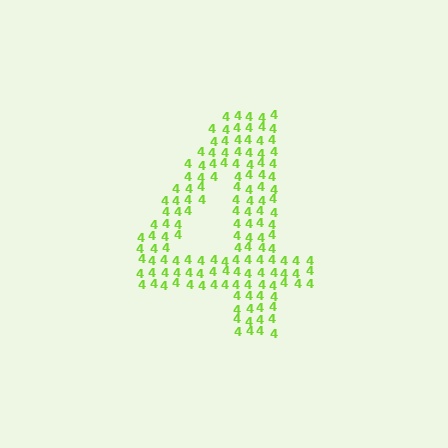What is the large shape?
The large shape is the digit 4.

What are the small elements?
The small elements are digit 4's.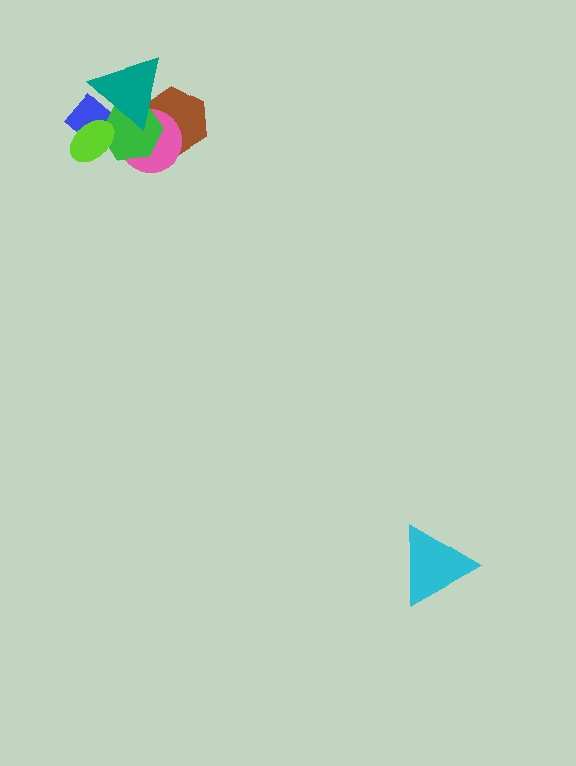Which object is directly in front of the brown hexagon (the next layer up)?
The pink circle is directly in front of the brown hexagon.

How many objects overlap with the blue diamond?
3 objects overlap with the blue diamond.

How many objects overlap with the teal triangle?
4 objects overlap with the teal triangle.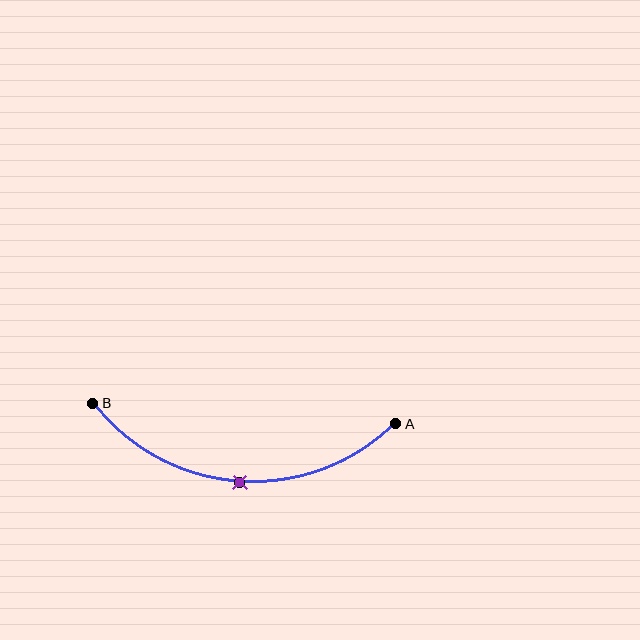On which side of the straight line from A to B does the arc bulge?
The arc bulges below the straight line connecting A and B.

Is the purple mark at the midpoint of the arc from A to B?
Yes. The purple mark lies on the arc at equal arc-length from both A and B — it is the arc midpoint.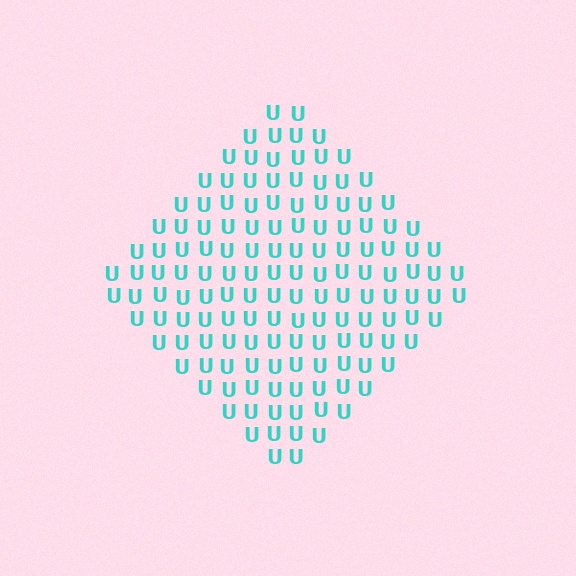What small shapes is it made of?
It is made of small letter U's.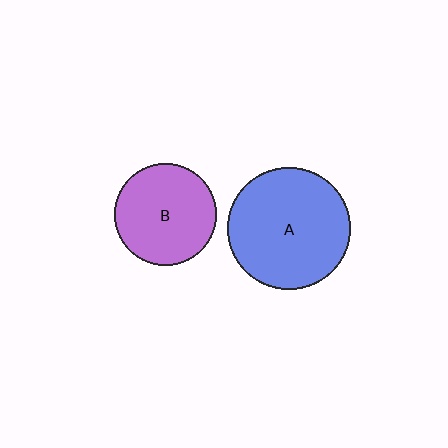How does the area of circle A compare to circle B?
Approximately 1.4 times.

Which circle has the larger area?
Circle A (blue).